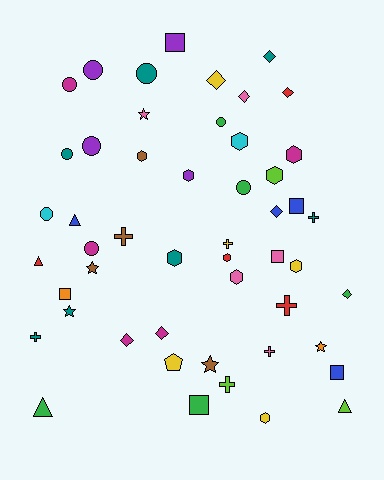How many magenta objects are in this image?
There are 5 magenta objects.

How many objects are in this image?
There are 50 objects.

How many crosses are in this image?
There are 7 crosses.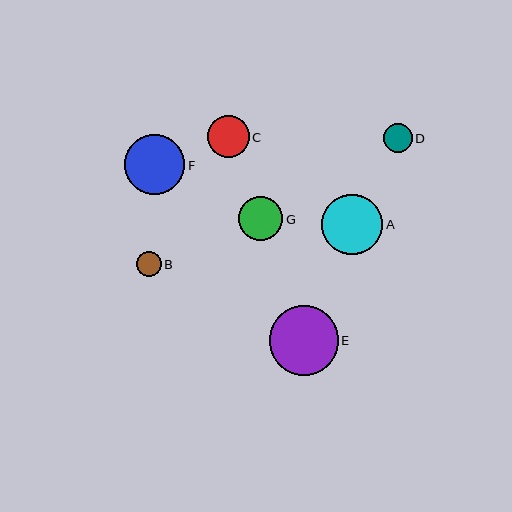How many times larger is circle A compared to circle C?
Circle A is approximately 1.5 times the size of circle C.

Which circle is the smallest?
Circle B is the smallest with a size of approximately 25 pixels.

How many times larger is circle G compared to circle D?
Circle G is approximately 1.5 times the size of circle D.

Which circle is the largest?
Circle E is the largest with a size of approximately 69 pixels.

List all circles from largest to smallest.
From largest to smallest: E, A, F, G, C, D, B.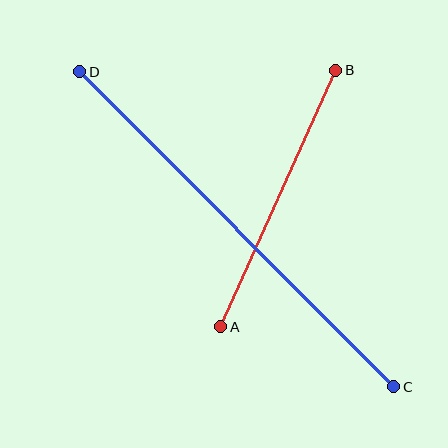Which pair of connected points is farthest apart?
Points C and D are farthest apart.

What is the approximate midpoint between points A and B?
The midpoint is at approximately (278, 198) pixels.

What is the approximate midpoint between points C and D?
The midpoint is at approximately (237, 229) pixels.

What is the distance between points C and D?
The distance is approximately 444 pixels.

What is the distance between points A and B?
The distance is approximately 281 pixels.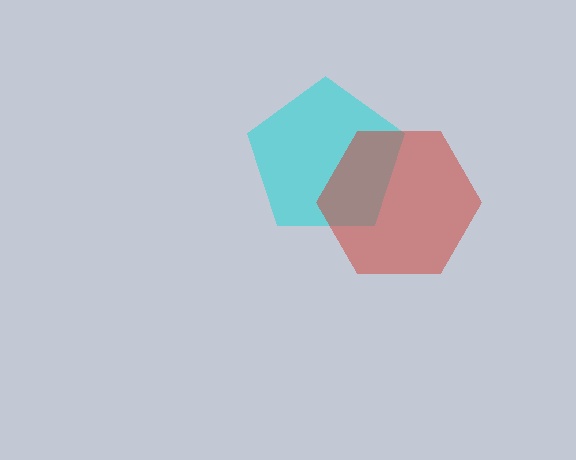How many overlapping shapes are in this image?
There are 2 overlapping shapes in the image.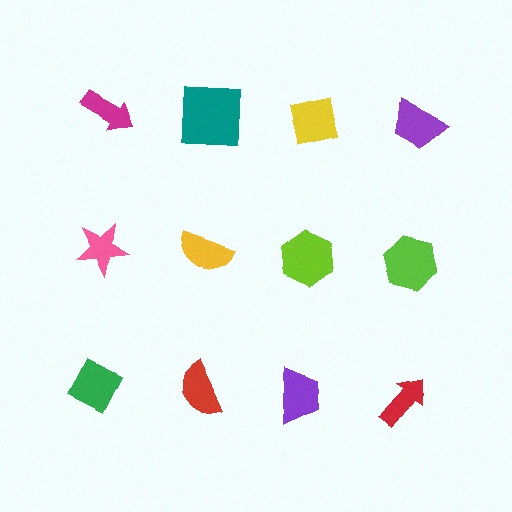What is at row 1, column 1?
A magenta arrow.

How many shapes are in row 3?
4 shapes.